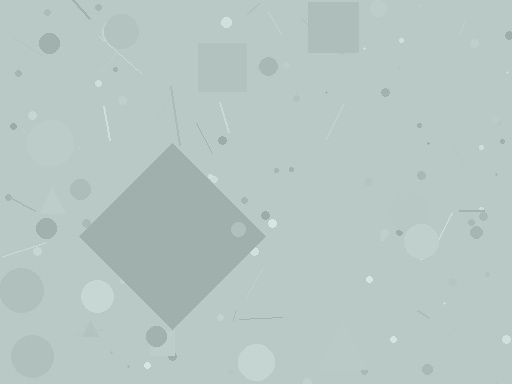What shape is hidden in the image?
A diamond is hidden in the image.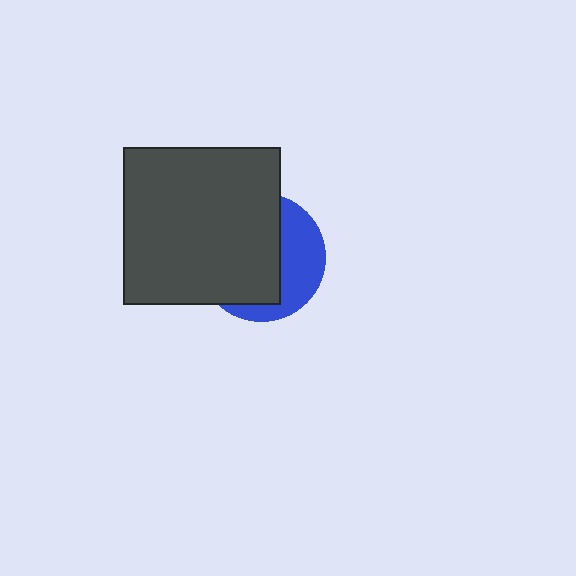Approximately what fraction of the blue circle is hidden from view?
Roughly 63% of the blue circle is hidden behind the dark gray square.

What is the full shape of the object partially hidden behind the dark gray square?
The partially hidden object is a blue circle.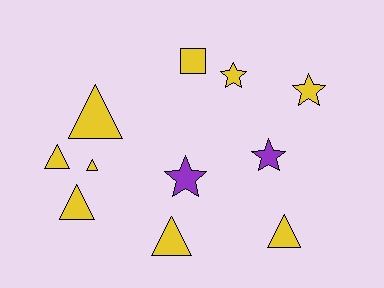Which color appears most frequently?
Yellow, with 9 objects.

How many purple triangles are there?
There are no purple triangles.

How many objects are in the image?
There are 11 objects.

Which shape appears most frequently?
Triangle, with 6 objects.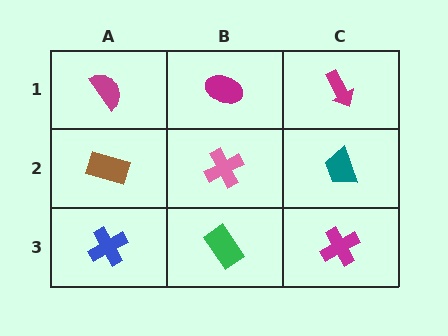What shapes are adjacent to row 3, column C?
A teal trapezoid (row 2, column C), a green rectangle (row 3, column B).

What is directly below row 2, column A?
A blue cross.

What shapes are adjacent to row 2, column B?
A magenta ellipse (row 1, column B), a green rectangle (row 3, column B), a brown rectangle (row 2, column A), a teal trapezoid (row 2, column C).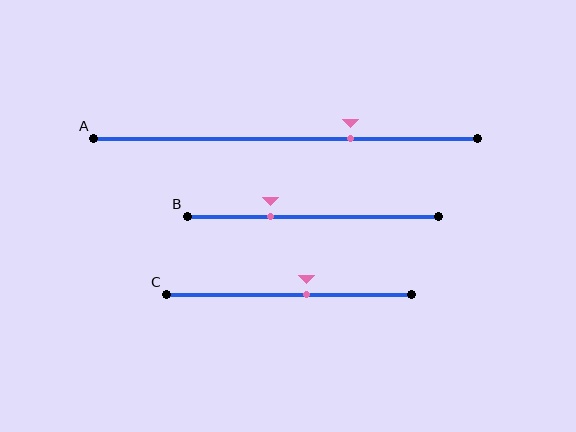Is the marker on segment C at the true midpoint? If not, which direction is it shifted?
No, the marker on segment C is shifted to the right by about 7% of the segment length.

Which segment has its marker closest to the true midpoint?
Segment C has its marker closest to the true midpoint.